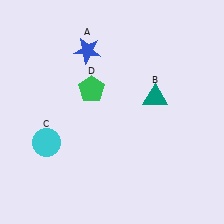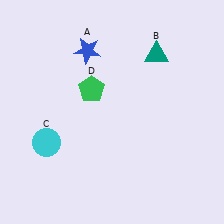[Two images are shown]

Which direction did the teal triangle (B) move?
The teal triangle (B) moved up.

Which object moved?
The teal triangle (B) moved up.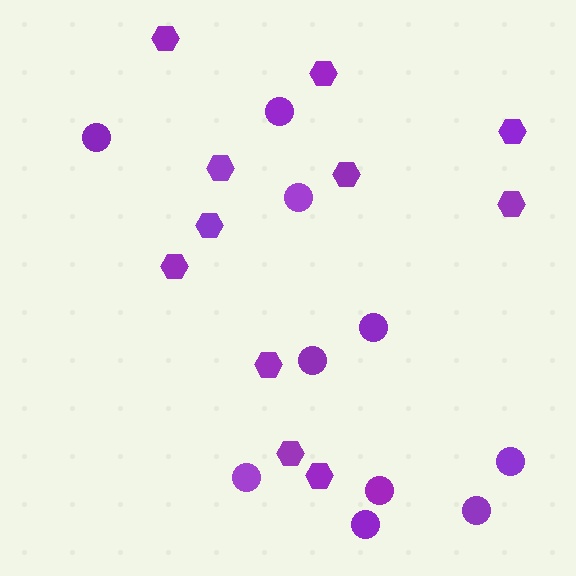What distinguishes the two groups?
There are 2 groups: one group of hexagons (11) and one group of circles (10).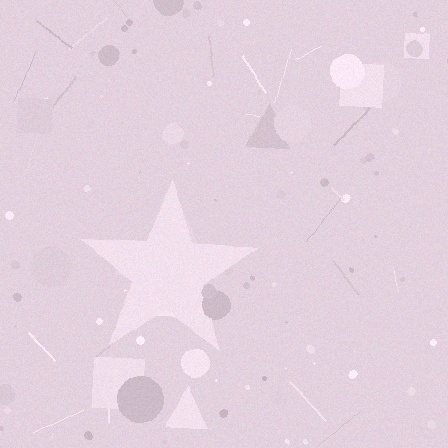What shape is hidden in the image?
A star is hidden in the image.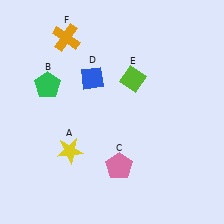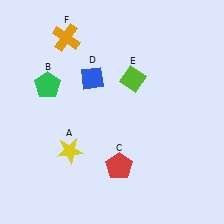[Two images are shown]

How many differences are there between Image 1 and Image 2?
There is 1 difference between the two images.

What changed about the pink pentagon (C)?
In Image 1, C is pink. In Image 2, it changed to red.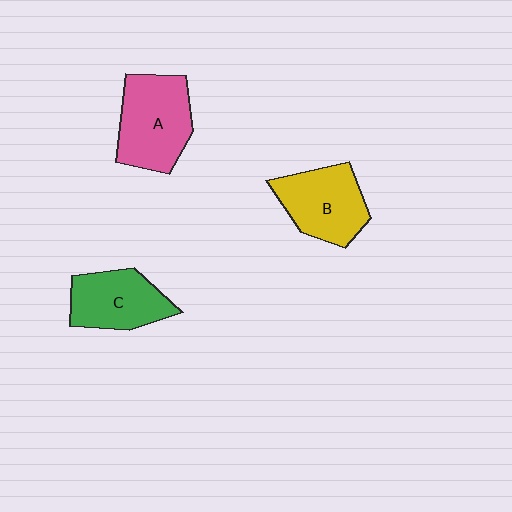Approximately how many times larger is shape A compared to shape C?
Approximately 1.2 times.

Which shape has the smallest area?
Shape C (green).